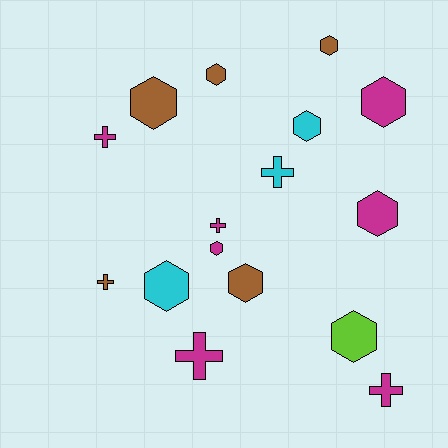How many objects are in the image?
There are 16 objects.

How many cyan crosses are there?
There is 1 cyan cross.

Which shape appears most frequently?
Hexagon, with 10 objects.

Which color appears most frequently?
Magenta, with 7 objects.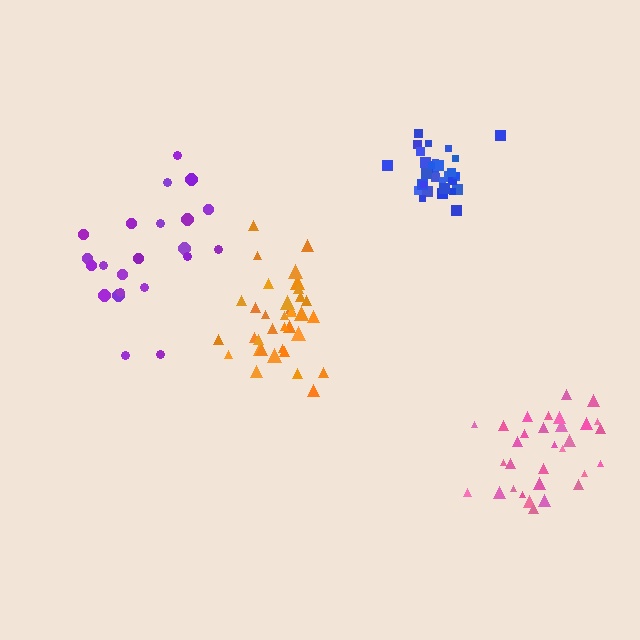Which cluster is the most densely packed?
Blue.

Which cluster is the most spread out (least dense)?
Purple.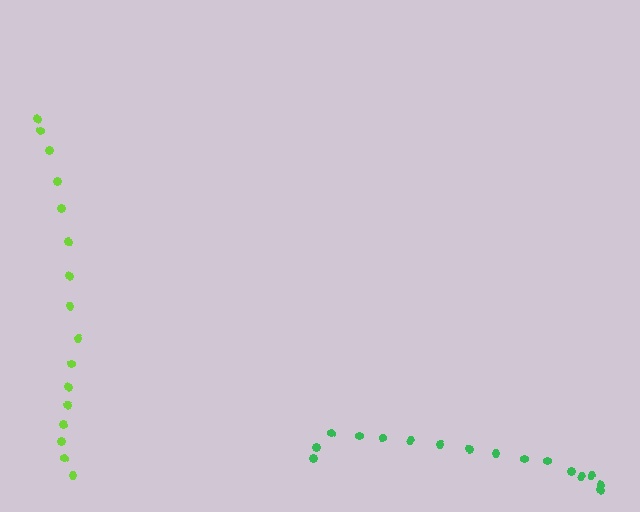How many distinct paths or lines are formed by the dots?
There are 2 distinct paths.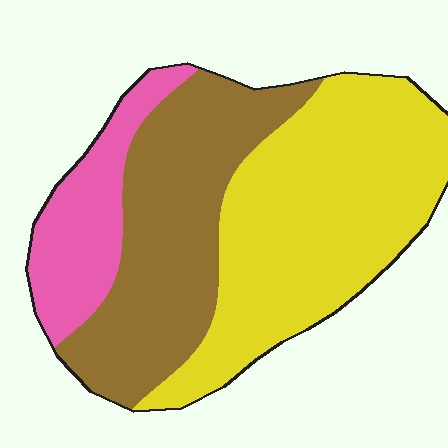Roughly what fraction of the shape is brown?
Brown takes up about three eighths (3/8) of the shape.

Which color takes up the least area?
Pink, at roughly 15%.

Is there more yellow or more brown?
Yellow.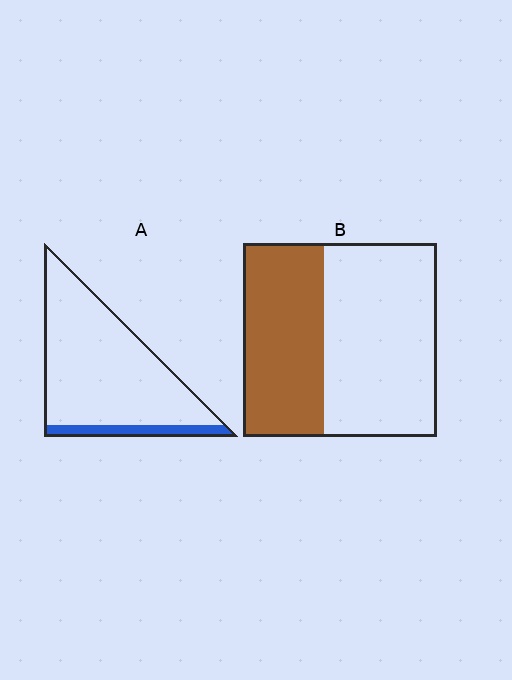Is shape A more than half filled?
No.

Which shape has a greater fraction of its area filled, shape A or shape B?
Shape B.